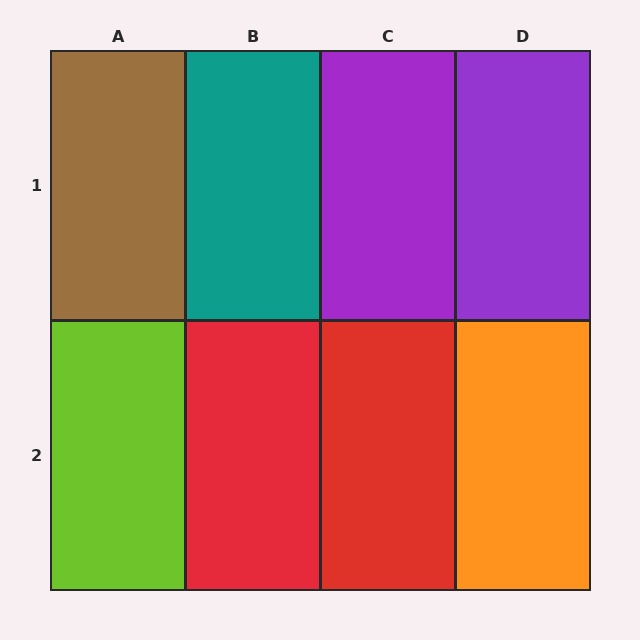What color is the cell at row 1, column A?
Brown.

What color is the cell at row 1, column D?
Purple.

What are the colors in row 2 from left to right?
Lime, red, red, orange.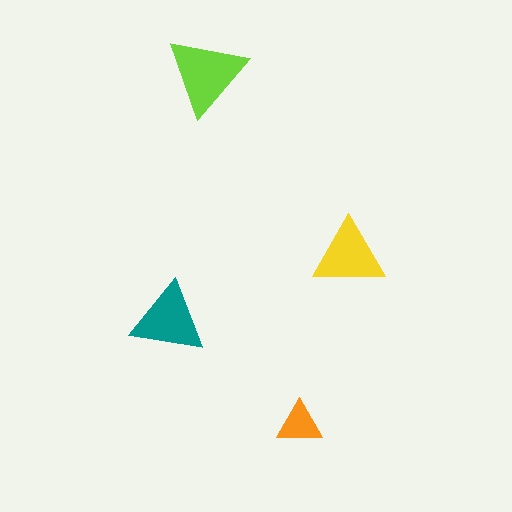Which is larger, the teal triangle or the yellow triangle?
The teal one.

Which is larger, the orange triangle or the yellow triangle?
The yellow one.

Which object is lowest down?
The orange triangle is bottommost.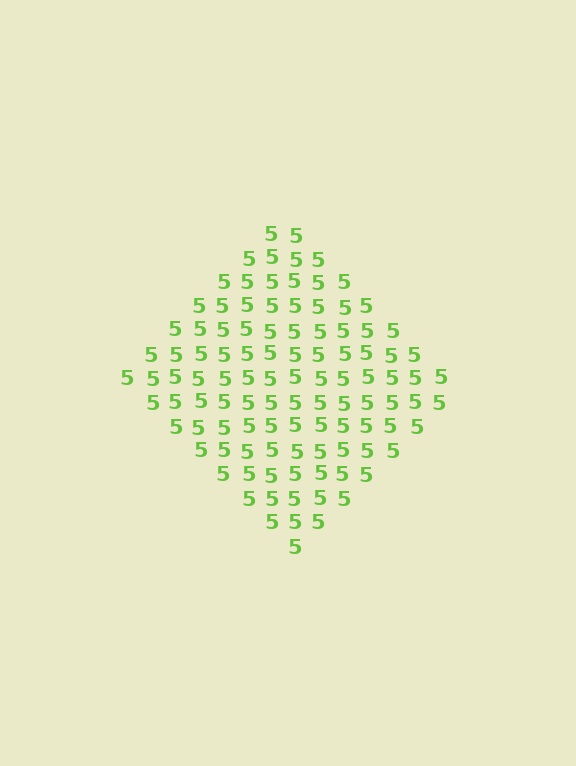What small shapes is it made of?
It is made of small digit 5's.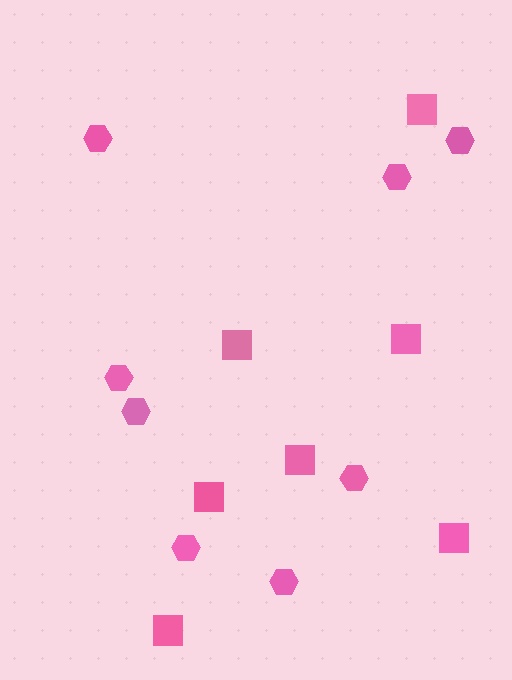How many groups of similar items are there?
There are 2 groups: one group of hexagons (8) and one group of squares (7).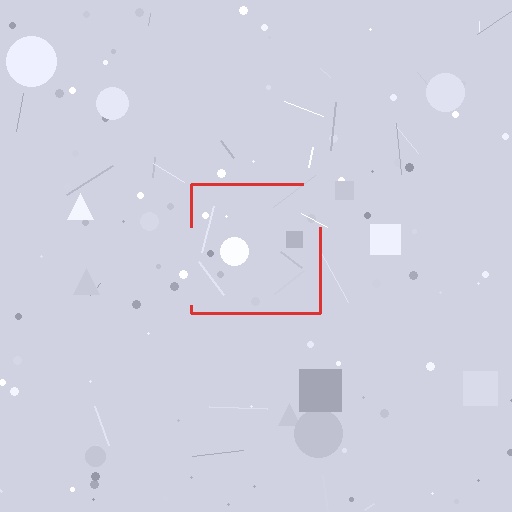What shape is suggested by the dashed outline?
The dashed outline suggests a square.